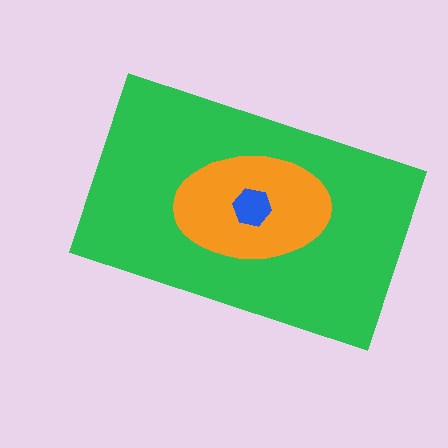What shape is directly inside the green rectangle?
The orange ellipse.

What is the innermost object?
The blue hexagon.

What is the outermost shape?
The green rectangle.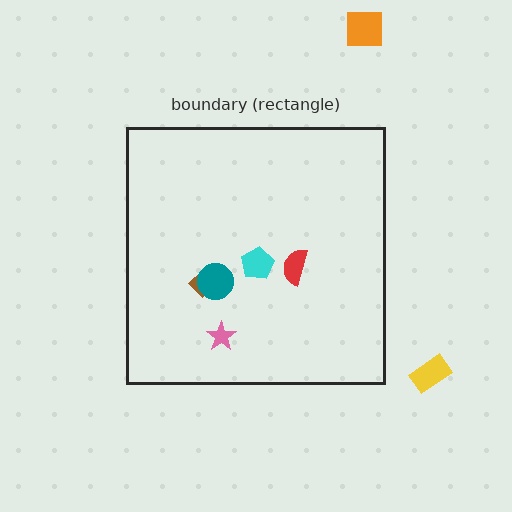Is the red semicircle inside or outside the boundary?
Inside.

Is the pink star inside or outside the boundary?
Inside.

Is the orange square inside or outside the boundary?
Outside.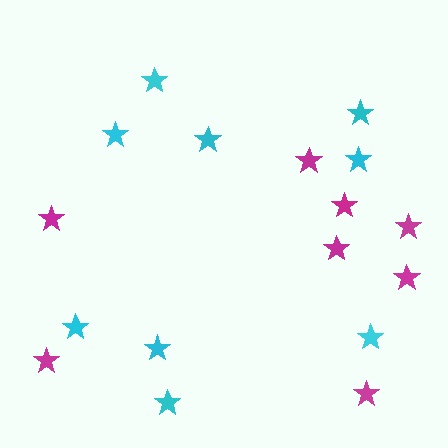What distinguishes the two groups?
There are 2 groups: one group of magenta stars (8) and one group of cyan stars (9).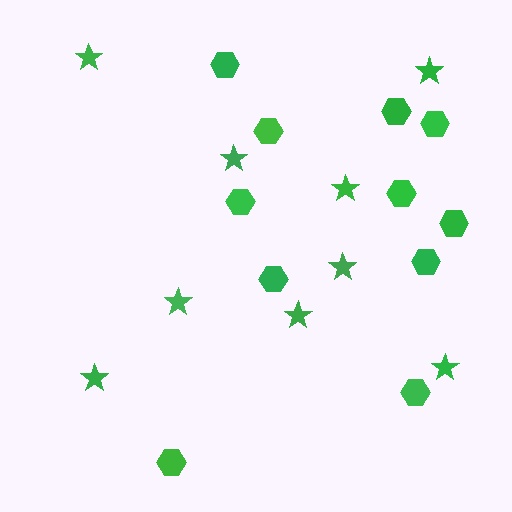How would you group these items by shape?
There are 2 groups: one group of hexagons (11) and one group of stars (9).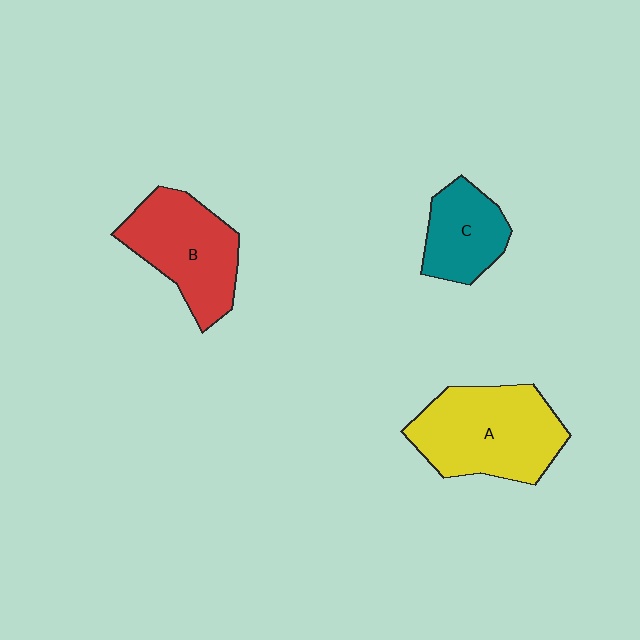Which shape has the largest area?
Shape A (yellow).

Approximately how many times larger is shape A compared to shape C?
Approximately 1.8 times.